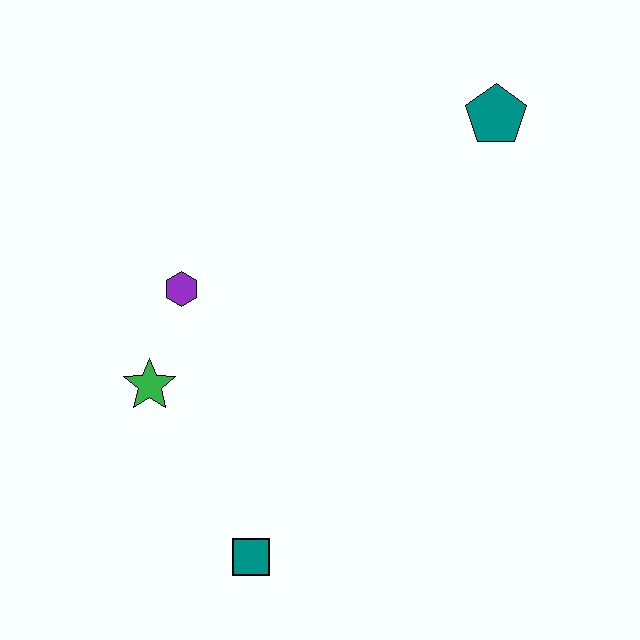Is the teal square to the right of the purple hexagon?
Yes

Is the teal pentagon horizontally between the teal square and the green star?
No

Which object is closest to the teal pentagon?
The purple hexagon is closest to the teal pentagon.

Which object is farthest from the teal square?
The teal pentagon is farthest from the teal square.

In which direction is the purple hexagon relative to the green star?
The purple hexagon is above the green star.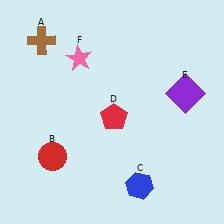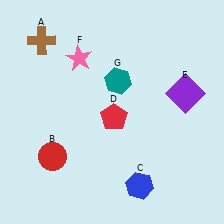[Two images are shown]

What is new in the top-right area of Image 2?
A teal hexagon (G) was added in the top-right area of Image 2.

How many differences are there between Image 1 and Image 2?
There is 1 difference between the two images.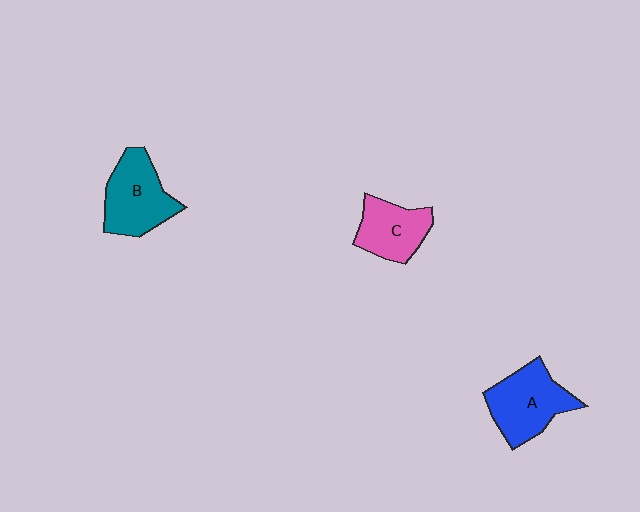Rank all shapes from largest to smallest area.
From largest to smallest: A (blue), B (teal), C (pink).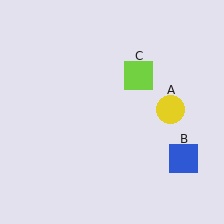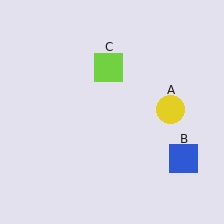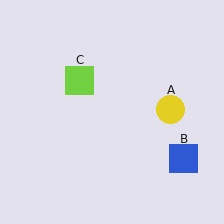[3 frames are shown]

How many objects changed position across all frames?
1 object changed position: lime square (object C).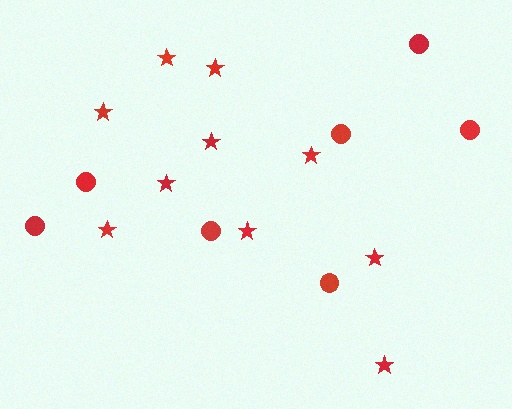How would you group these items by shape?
There are 2 groups: one group of stars (10) and one group of circles (7).